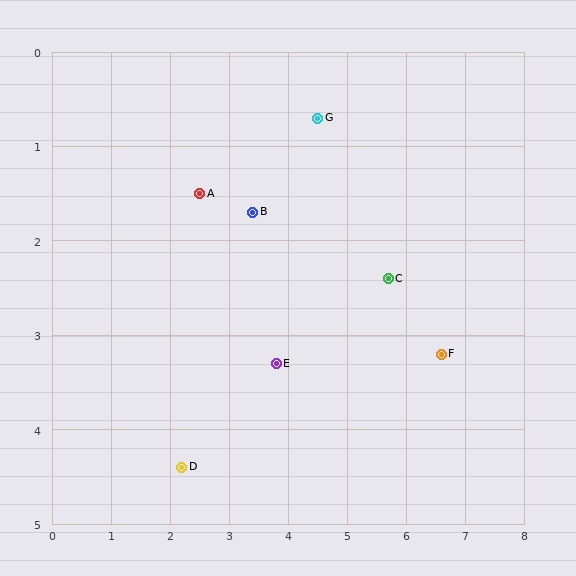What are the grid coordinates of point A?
Point A is at approximately (2.5, 1.5).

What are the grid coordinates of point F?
Point F is at approximately (6.6, 3.2).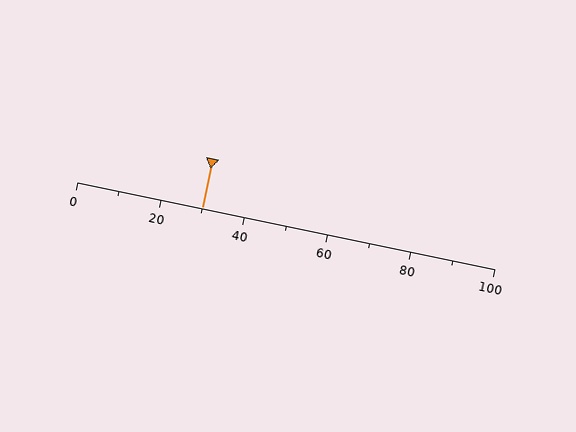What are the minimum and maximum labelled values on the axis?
The axis runs from 0 to 100.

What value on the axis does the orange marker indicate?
The marker indicates approximately 30.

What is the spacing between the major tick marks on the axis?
The major ticks are spaced 20 apart.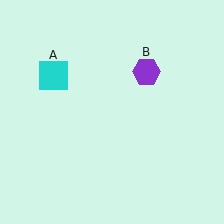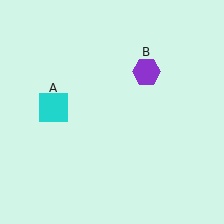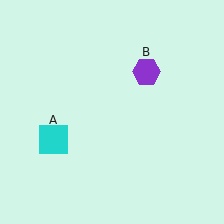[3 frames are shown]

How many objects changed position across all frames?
1 object changed position: cyan square (object A).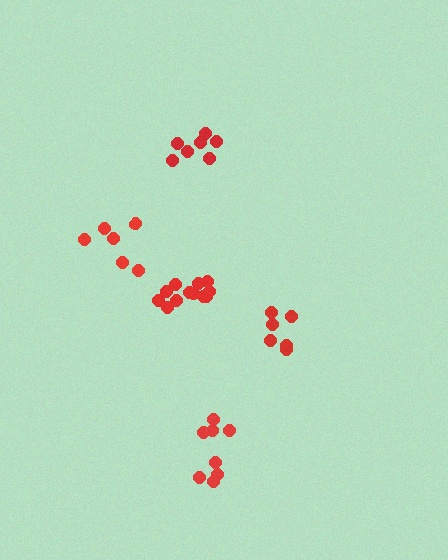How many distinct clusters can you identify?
There are 5 distinct clusters.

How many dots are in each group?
Group 1: 12 dots, Group 2: 7 dots, Group 3: 6 dots, Group 4: 8 dots, Group 5: 6 dots (39 total).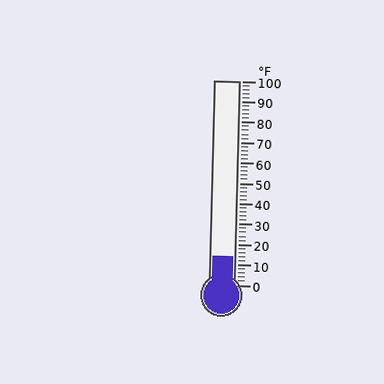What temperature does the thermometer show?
The thermometer shows approximately 14°F.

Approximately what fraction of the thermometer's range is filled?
The thermometer is filled to approximately 15% of its range.